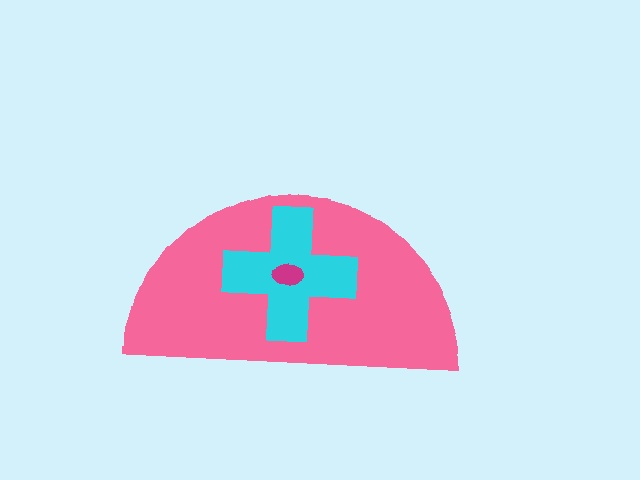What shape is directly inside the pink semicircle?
The cyan cross.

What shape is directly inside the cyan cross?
The magenta ellipse.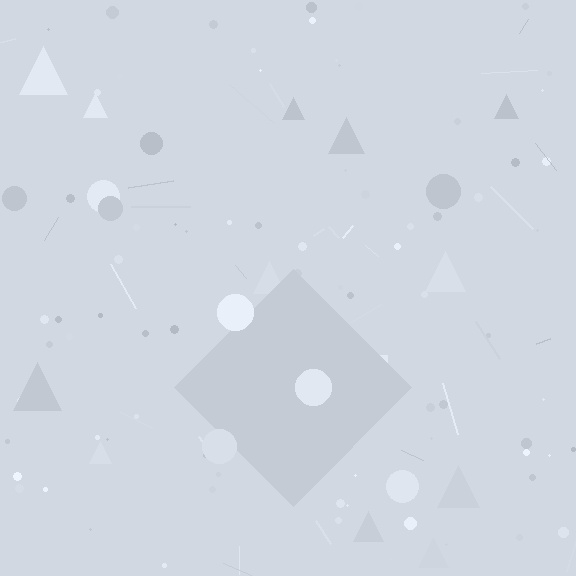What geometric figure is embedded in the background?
A diamond is embedded in the background.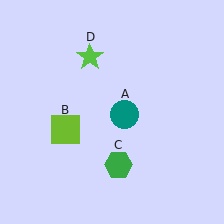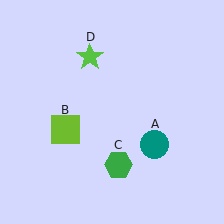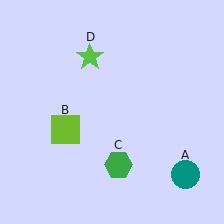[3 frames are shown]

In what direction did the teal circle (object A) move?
The teal circle (object A) moved down and to the right.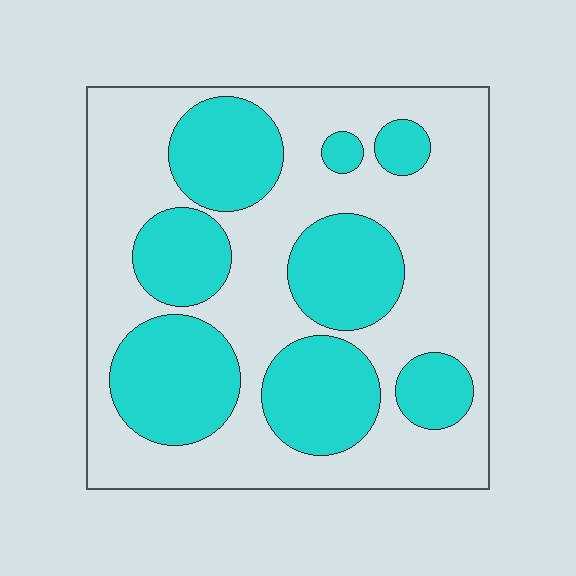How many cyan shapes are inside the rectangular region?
8.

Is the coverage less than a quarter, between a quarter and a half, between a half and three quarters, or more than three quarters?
Between a quarter and a half.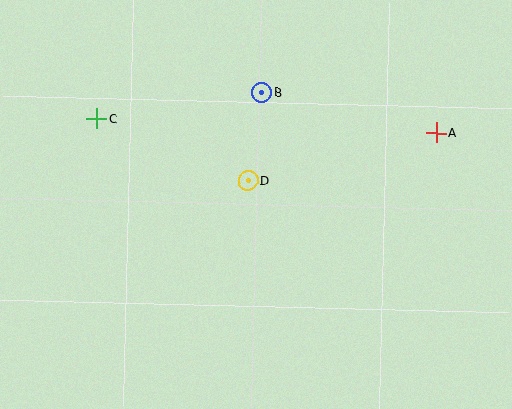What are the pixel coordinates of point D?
Point D is at (248, 181).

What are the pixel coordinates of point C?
Point C is at (97, 119).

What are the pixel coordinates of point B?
Point B is at (262, 92).